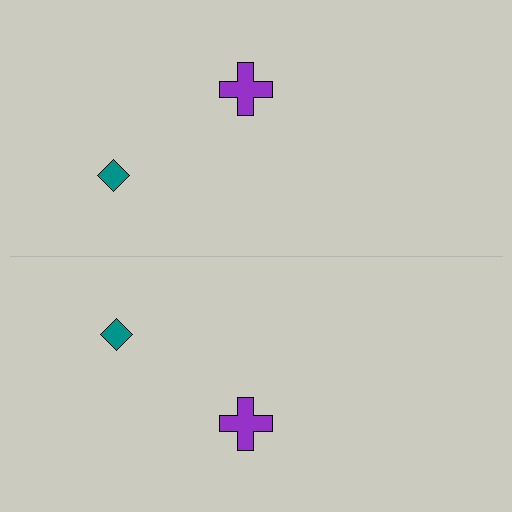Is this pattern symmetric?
Yes, this pattern has bilateral (reflection) symmetry.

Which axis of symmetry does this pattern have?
The pattern has a horizontal axis of symmetry running through the center of the image.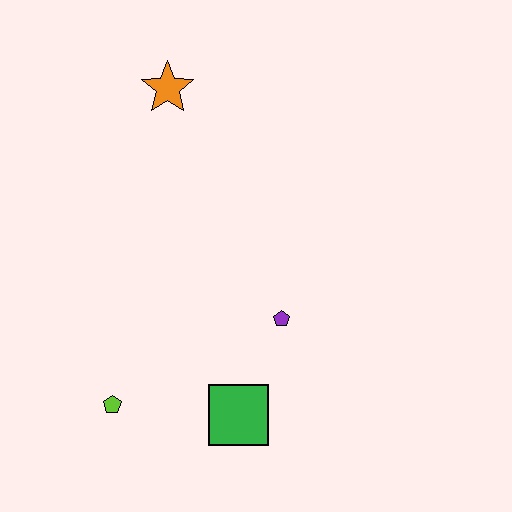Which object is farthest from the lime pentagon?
The orange star is farthest from the lime pentagon.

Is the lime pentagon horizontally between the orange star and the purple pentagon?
No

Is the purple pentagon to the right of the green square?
Yes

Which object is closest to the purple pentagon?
The green square is closest to the purple pentagon.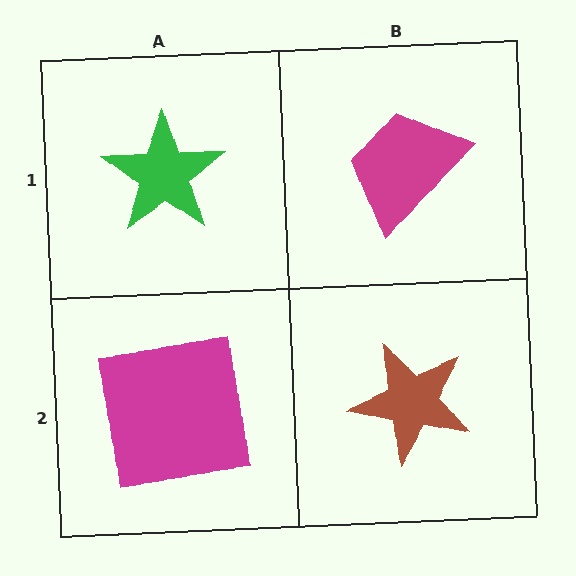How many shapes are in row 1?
2 shapes.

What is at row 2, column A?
A magenta square.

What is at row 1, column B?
A magenta trapezoid.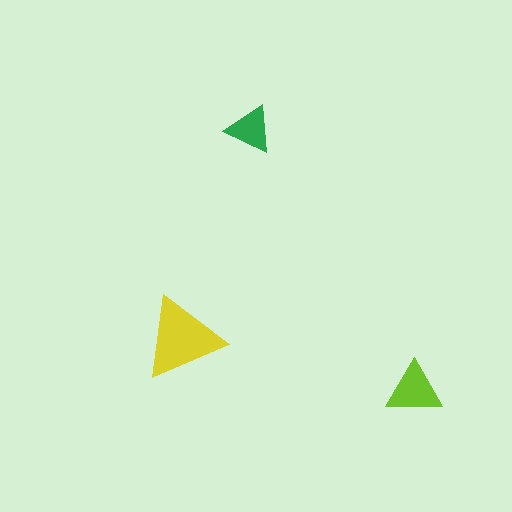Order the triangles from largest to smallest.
the yellow one, the lime one, the green one.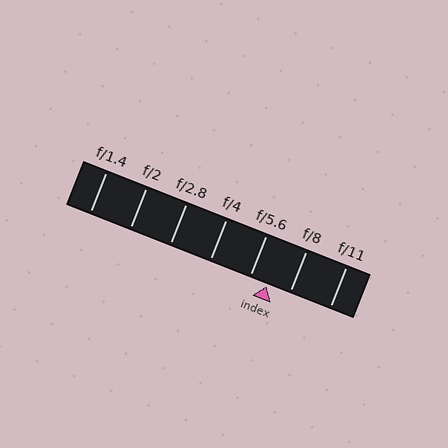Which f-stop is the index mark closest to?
The index mark is closest to f/5.6.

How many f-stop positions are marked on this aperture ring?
There are 7 f-stop positions marked.